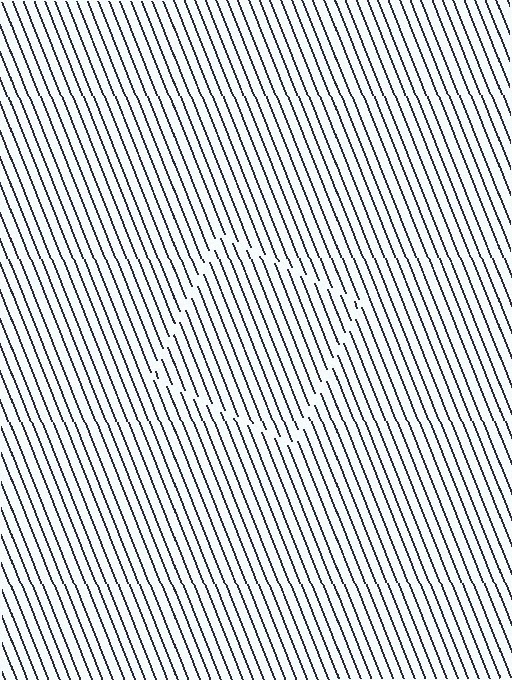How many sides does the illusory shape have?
4 sides — the line-ends trace a square.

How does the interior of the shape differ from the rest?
The interior of the shape contains the same grating, shifted by half a period — the contour is defined by the phase discontinuity where line-ends from the inner and outer gratings abut.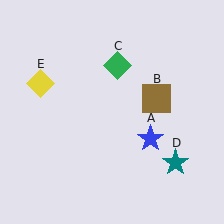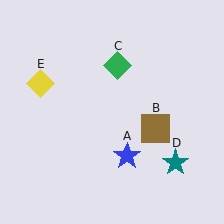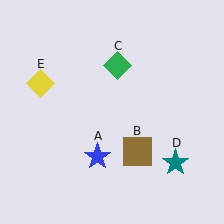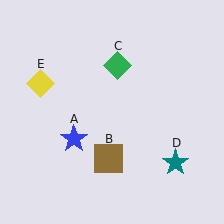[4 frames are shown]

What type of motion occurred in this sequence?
The blue star (object A), brown square (object B) rotated clockwise around the center of the scene.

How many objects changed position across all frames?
2 objects changed position: blue star (object A), brown square (object B).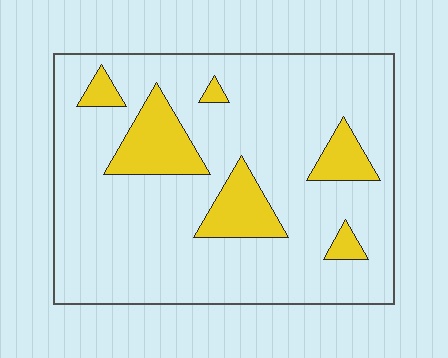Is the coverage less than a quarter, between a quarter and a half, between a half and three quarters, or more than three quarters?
Less than a quarter.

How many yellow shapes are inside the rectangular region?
6.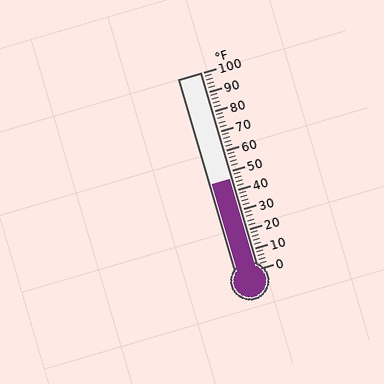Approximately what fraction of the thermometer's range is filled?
The thermometer is filled to approximately 45% of its range.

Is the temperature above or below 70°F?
The temperature is below 70°F.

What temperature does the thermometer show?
The thermometer shows approximately 46°F.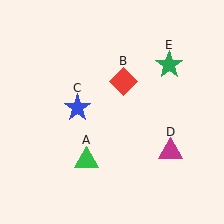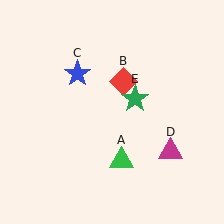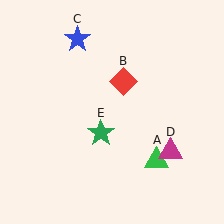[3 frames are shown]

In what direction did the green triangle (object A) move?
The green triangle (object A) moved right.